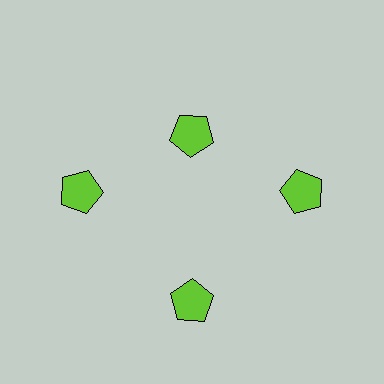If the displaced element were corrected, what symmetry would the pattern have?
It would have 4-fold rotational symmetry — the pattern would map onto itself every 90 degrees.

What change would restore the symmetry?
The symmetry would be restored by moving it outward, back onto the ring so that all 4 pentagons sit at equal angles and equal distance from the center.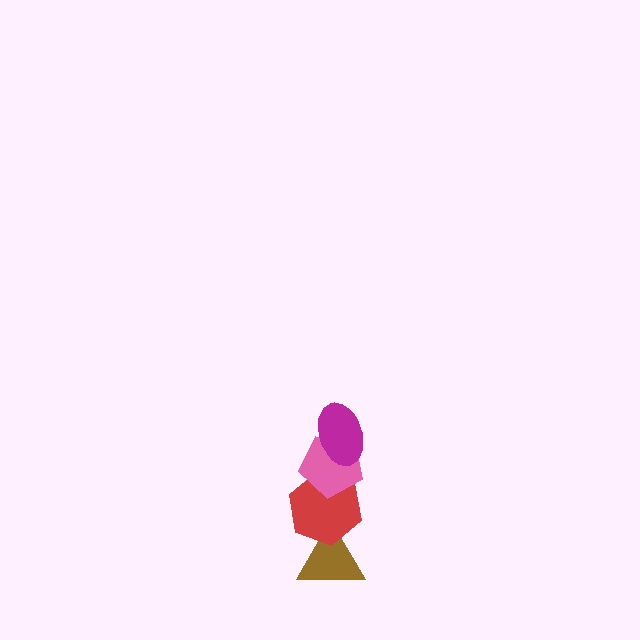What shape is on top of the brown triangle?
The red hexagon is on top of the brown triangle.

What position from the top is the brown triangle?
The brown triangle is 4th from the top.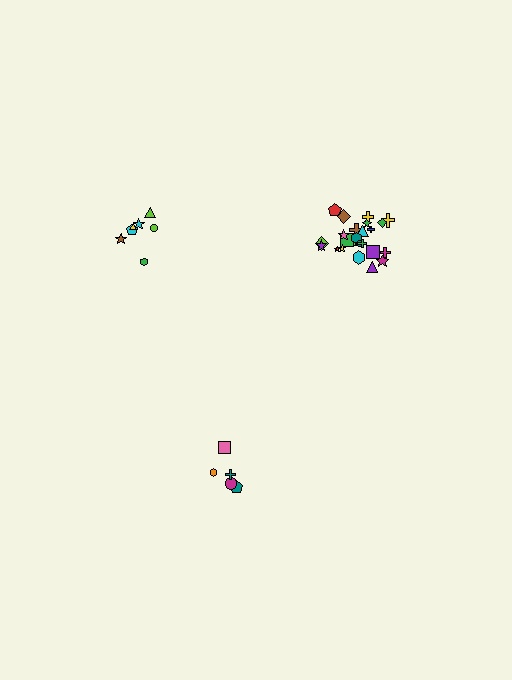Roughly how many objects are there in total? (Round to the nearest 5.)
Roughly 35 objects in total.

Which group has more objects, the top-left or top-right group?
The top-right group.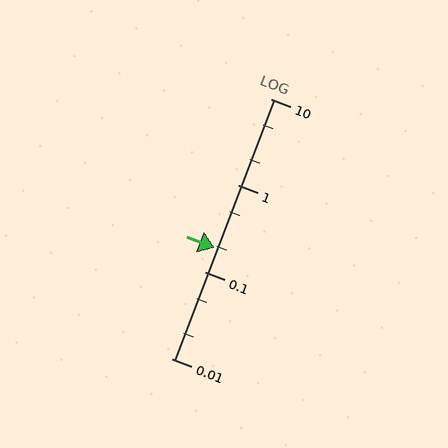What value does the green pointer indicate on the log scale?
The pointer indicates approximately 0.19.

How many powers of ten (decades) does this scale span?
The scale spans 3 decades, from 0.01 to 10.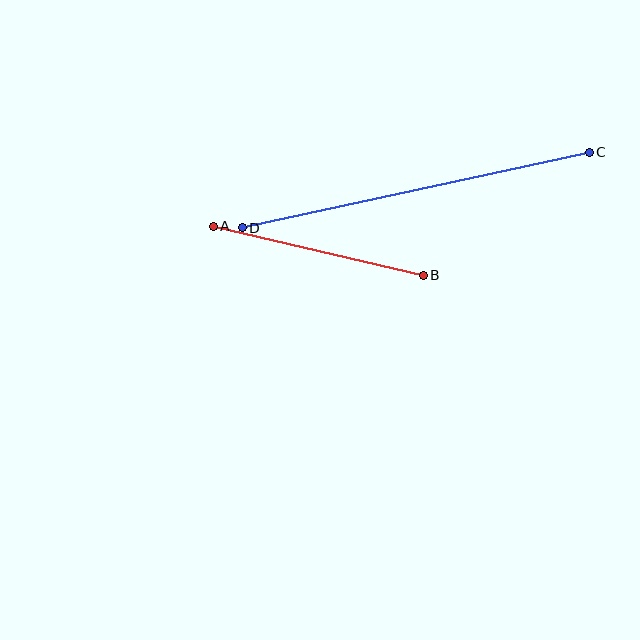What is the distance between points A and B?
The distance is approximately 216 pixels.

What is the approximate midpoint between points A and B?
The midpoint is at approximately (318, 251) pixels.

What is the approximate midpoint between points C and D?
The midpoint is at approximately (416, 190) pixels.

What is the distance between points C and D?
The distance is approximately 355 pixels.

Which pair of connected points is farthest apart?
Points C and D are farthest apart.